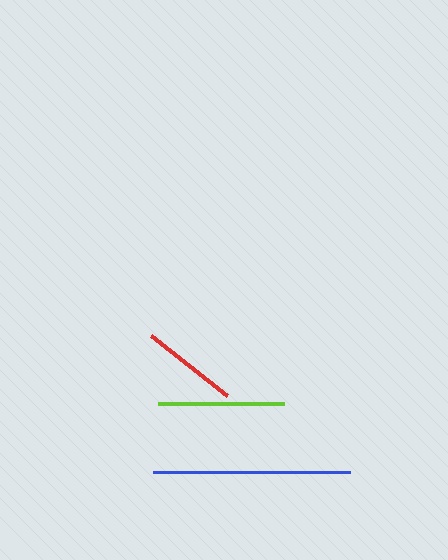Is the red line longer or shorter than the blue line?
The blue line is longer than the red line.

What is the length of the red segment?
The red segment is approximately 97 pixels long.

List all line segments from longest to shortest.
From longest to shortest: blue, lime, red.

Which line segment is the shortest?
The red line is the shortest at approximately 97 pixels.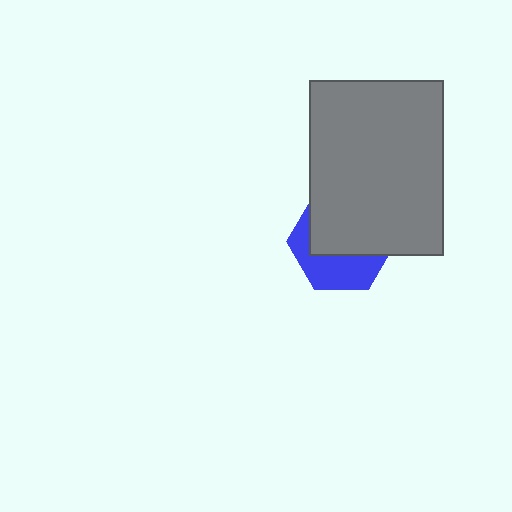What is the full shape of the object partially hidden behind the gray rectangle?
The partially hidden object is a blue hexagon.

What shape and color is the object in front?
The object in front is a gray rectangle.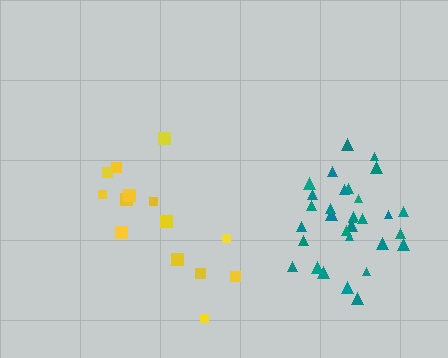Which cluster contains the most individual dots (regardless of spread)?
Teal (31).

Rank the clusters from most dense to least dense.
teal, yellow.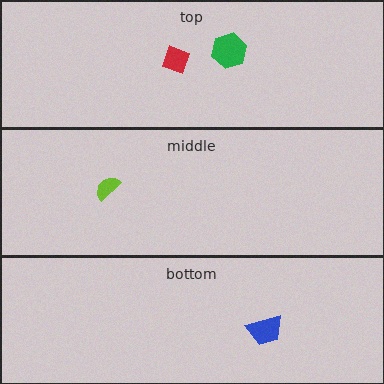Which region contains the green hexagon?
The top region.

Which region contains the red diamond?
The top region.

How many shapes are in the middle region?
1.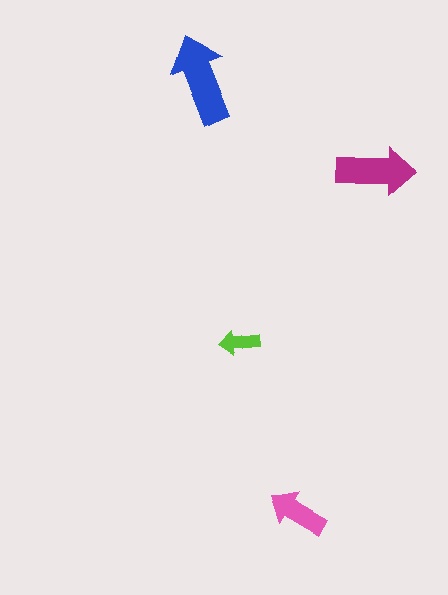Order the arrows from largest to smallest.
the blue one, the magenta one, the pink one, the lime one.